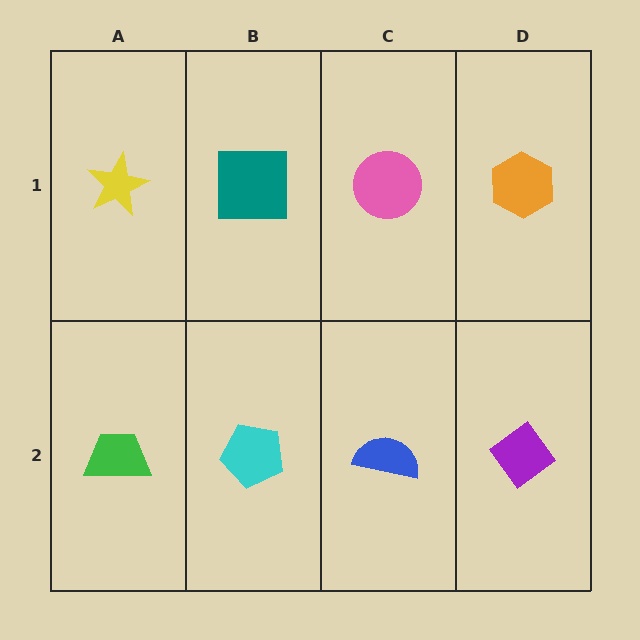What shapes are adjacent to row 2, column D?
An orange hexagon (row 1, column D), a blue semicircle (row 2, column C).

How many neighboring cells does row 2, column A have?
2.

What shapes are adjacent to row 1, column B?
A cyan pentagon (row 2, column B), a yellow star (row 1, column A), a pink circle (row 1, column C).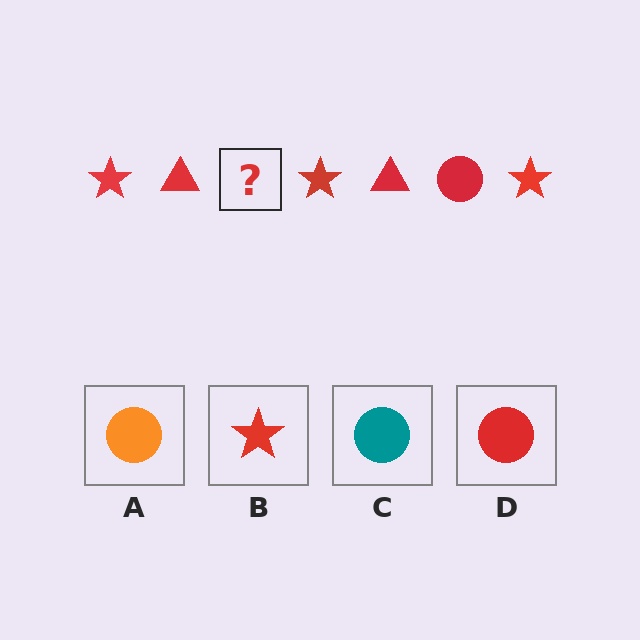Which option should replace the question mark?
Option D.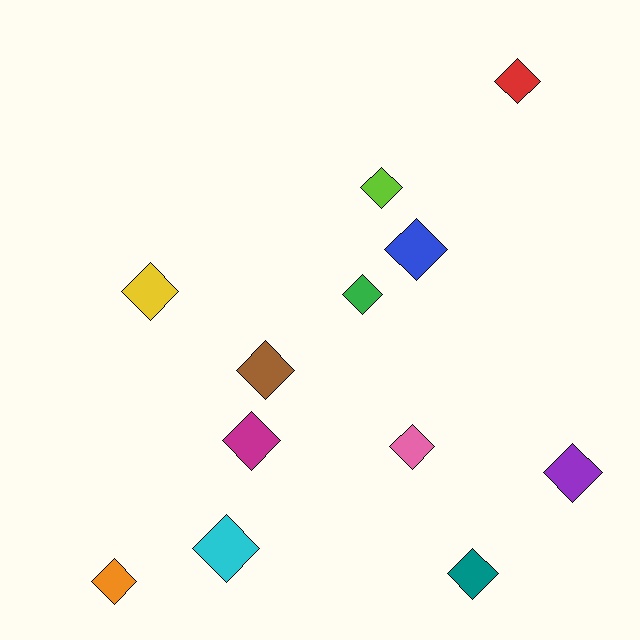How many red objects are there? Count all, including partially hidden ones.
There is 1 red object.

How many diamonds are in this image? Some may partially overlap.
There are 12 diamonds.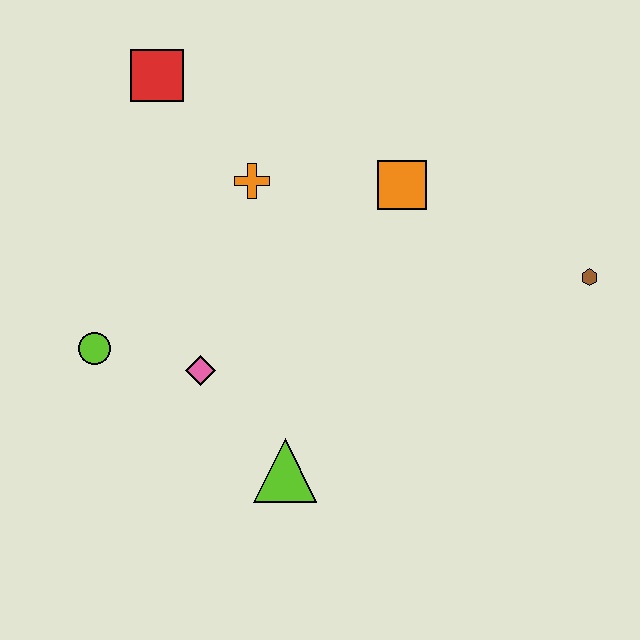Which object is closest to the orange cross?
The red square is closest to the orange cross.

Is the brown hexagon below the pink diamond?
No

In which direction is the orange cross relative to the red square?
The orange cross is below the red square.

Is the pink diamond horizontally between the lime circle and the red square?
No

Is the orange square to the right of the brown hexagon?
No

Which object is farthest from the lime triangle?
The red square is farthest from the lime triangle.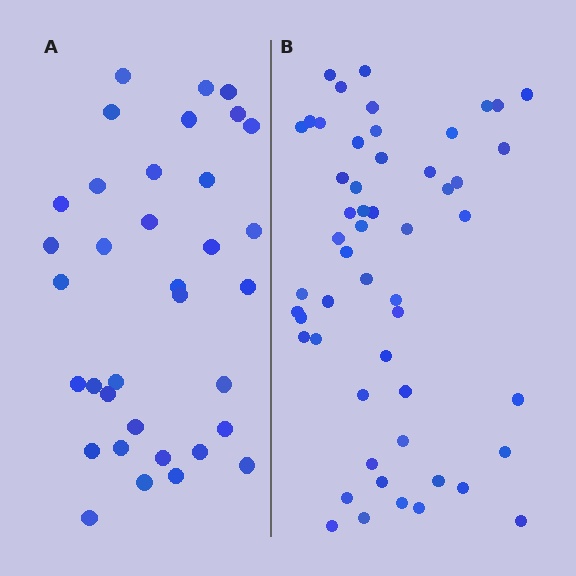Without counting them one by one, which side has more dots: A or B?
Region B (the right region) has more dots.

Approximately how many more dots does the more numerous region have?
Region B has approximately 20 more dots than region A.